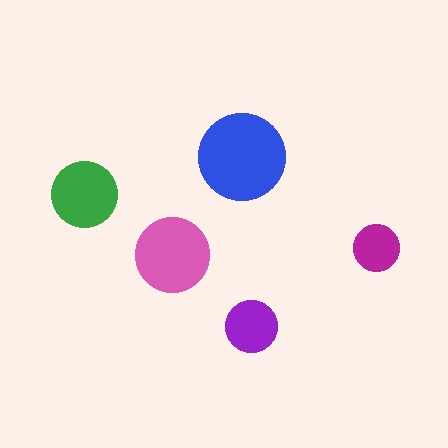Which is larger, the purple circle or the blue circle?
The blue one.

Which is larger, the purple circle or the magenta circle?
The purple one.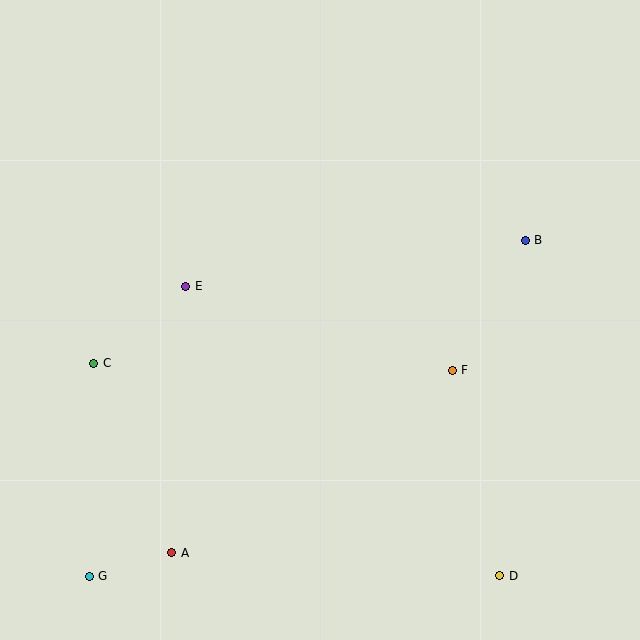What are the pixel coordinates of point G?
Point G is at (89, 576).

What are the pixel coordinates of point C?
Point C is at (94, 363).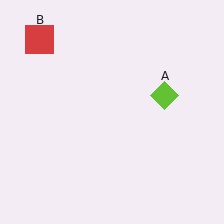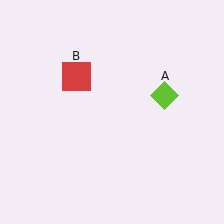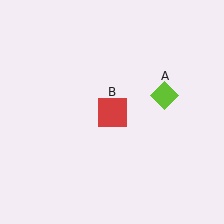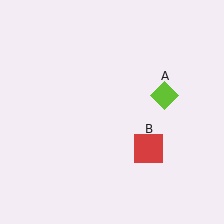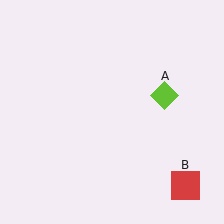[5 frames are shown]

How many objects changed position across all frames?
1 object changed position: red square (object B).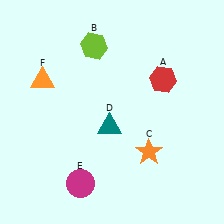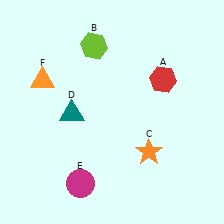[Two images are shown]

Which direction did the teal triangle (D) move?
The teal triangle (D) moved left.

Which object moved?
The teal triangle (D) moved left.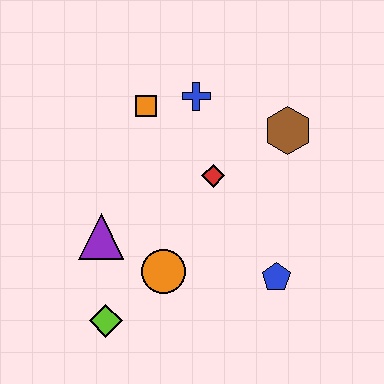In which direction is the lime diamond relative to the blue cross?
The lime diamond is below the blue cross.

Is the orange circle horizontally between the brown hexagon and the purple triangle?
Yes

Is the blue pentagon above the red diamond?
No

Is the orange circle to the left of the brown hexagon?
Yes